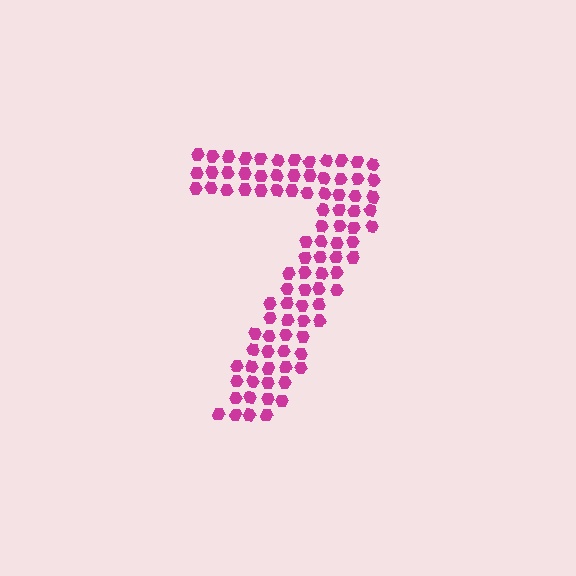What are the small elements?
The small elements are hexagons.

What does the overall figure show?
The overall figure shows the digit 7.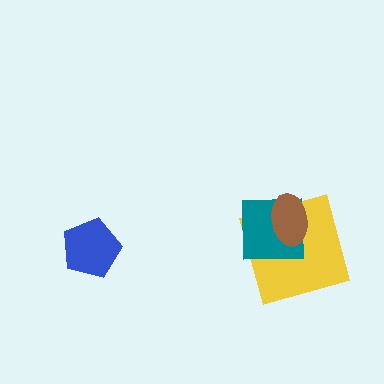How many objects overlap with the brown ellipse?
2 objects overlap with the brown ellipse.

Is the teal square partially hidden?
Yes, it is partially covered by another shape.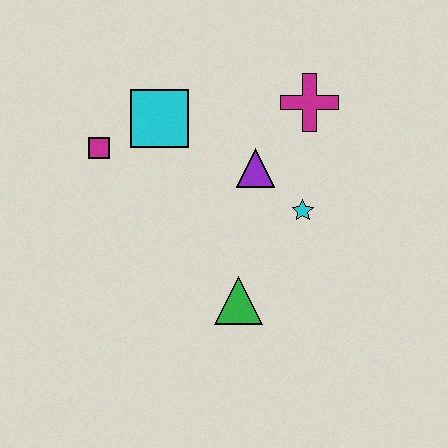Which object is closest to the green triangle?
The cyan star is closest to the green triangle.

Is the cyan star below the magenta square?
Yes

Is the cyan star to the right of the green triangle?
Yes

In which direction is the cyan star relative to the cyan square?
The cyan star is to the right of the cyan square.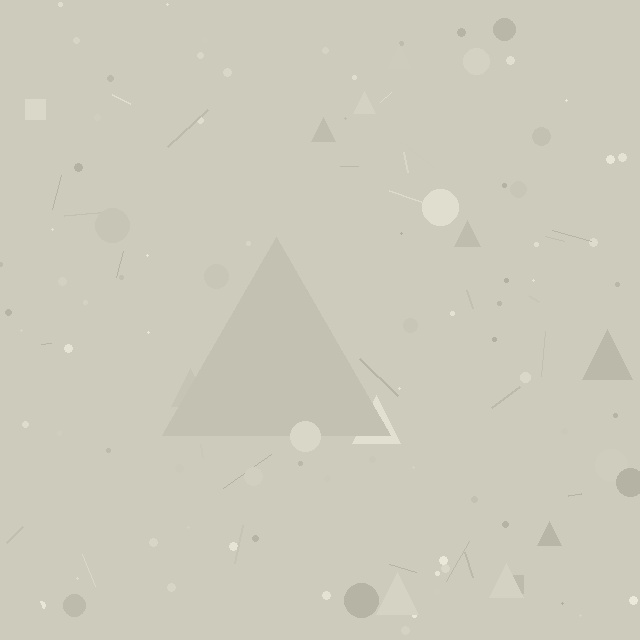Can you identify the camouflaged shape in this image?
The camouflaged shape is a triangle.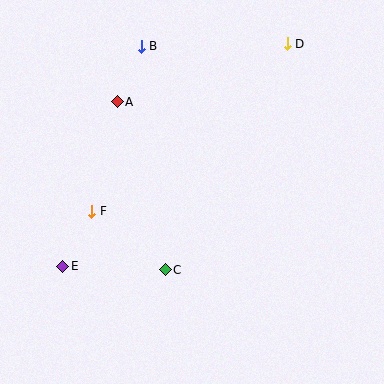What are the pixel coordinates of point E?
Point E is at (63, 266).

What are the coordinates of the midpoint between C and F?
The midpoint between C and F is at (128, 240).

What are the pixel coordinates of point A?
Point A is at (117, 102).